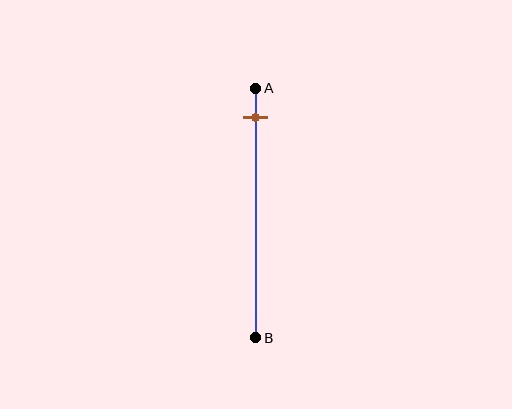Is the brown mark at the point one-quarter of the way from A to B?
No, the mark is at about 10% from A, not at the 25% one-quarter point.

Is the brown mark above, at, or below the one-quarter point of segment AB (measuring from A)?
The brown mark is above the one-quarter point of segment AB.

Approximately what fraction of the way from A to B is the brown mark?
The brown mark is approximately 10% of the way from A to B.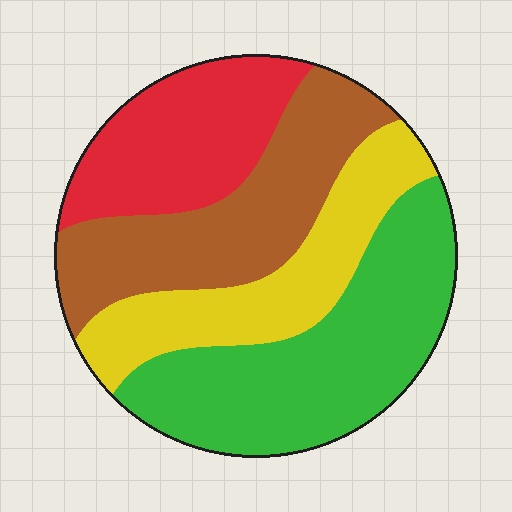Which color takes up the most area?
Green, at roughly 35%.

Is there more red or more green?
Green.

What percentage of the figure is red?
Red covers 20% of the figure.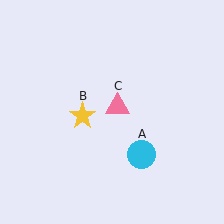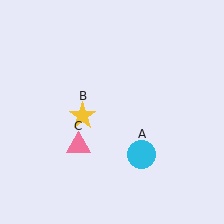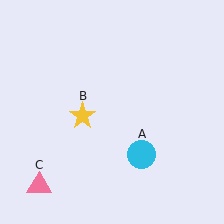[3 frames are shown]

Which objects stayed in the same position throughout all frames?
Cyan circle (object A) and yellow star (object B) remained stationary.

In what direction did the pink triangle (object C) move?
The pink triangle (object C) moved down and to the left.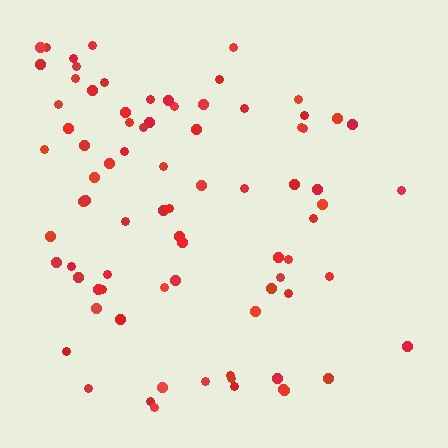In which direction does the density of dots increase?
From right to left, with the left side densest.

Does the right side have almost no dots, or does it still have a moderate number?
Still a moderate number, just noticeably fewer than the left.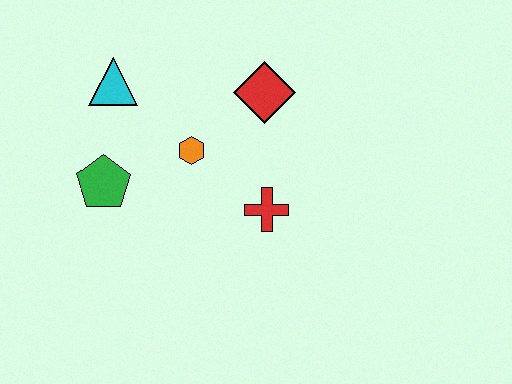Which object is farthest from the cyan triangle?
The red cross is farthest from the cyan triangle.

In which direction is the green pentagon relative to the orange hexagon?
The green pentagon is to the left of the orange hexagon.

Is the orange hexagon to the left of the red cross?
Yes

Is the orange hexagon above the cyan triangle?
No